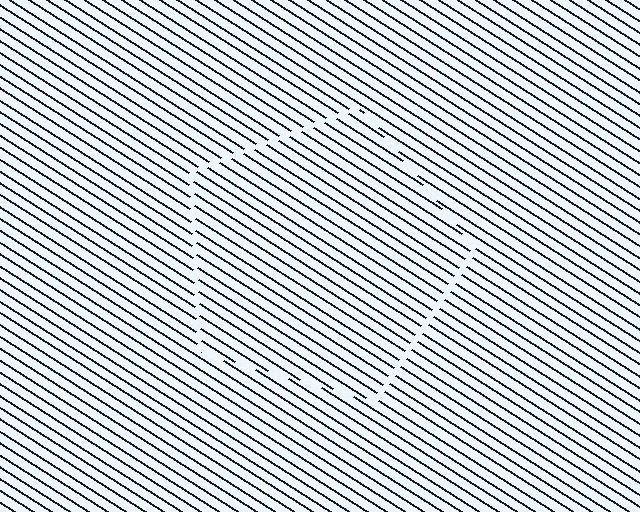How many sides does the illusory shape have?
5 sides — the line-ends trace a pentagon.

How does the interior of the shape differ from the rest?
The interior of the shape contains the same grating, shifted by half a period — the contour is defined by the phase discontinuity where line-ends from the inner and outer gratings abut.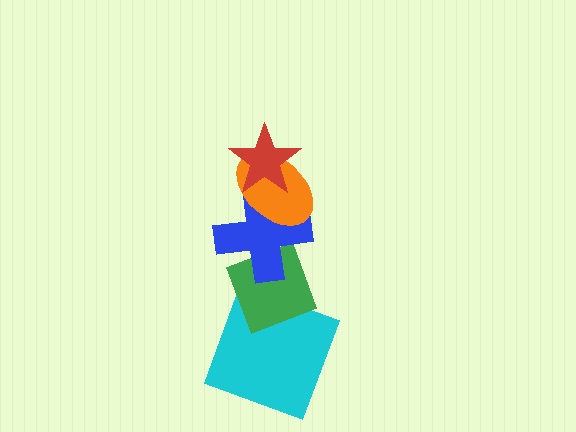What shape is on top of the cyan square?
The green diamond is on top of the cyan square.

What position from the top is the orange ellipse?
The orange ellipse is 2nd from the top.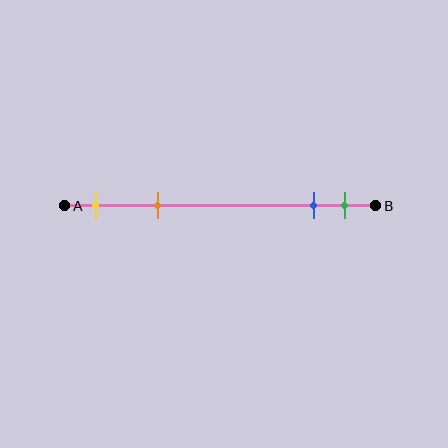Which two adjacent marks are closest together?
The blue and green marks are the closest adjacent pair.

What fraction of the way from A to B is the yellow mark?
The yellow mark is approximately 10% (0.1) of the way from A to B.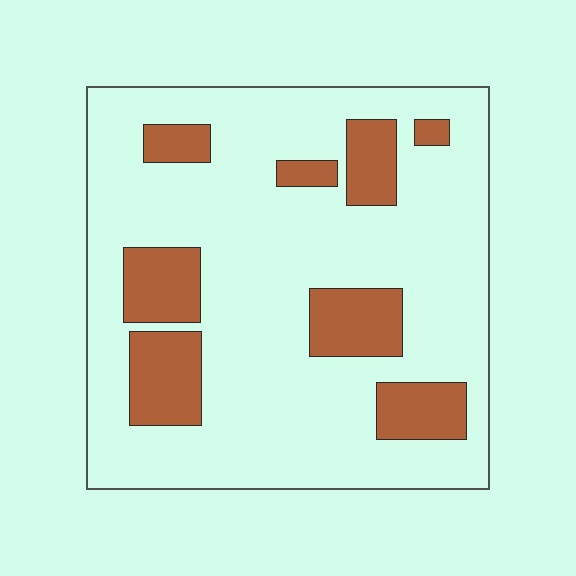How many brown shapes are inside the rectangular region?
8.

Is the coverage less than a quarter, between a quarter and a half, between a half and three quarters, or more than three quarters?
Less than a quarter.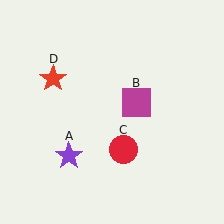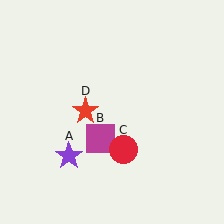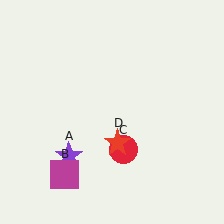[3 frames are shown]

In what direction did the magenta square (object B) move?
The magenta square (object B) moved down and to the left.